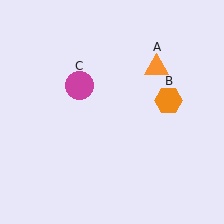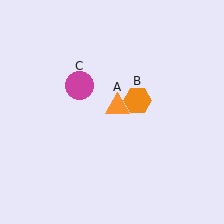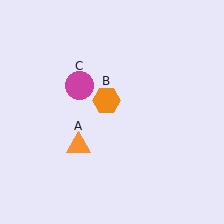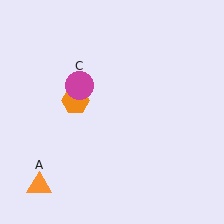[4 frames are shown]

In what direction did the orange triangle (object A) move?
The orange triangle (object A) moved down and to the left.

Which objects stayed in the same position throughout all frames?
Magenta circle (object C) remained stationary.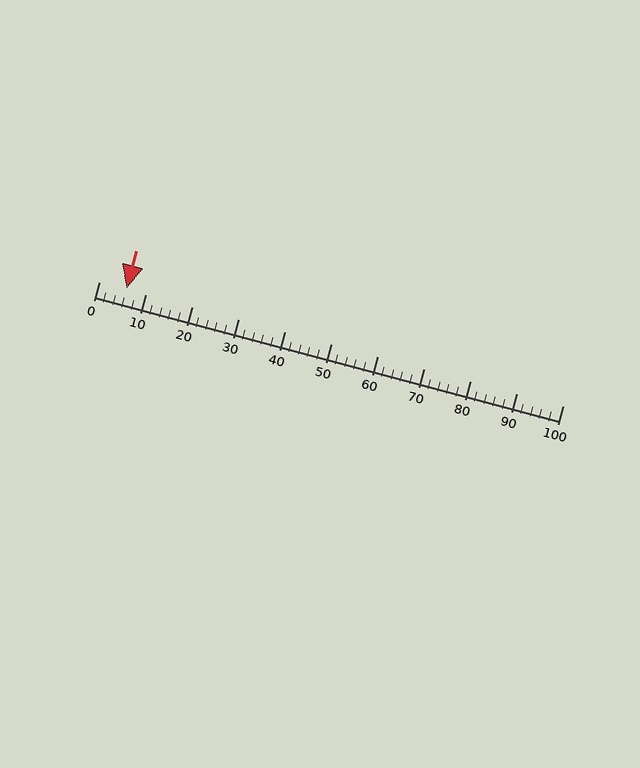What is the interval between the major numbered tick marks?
The major tick marks are spaced 10 units apart.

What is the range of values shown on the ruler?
The ruler shows values from 0 to 100.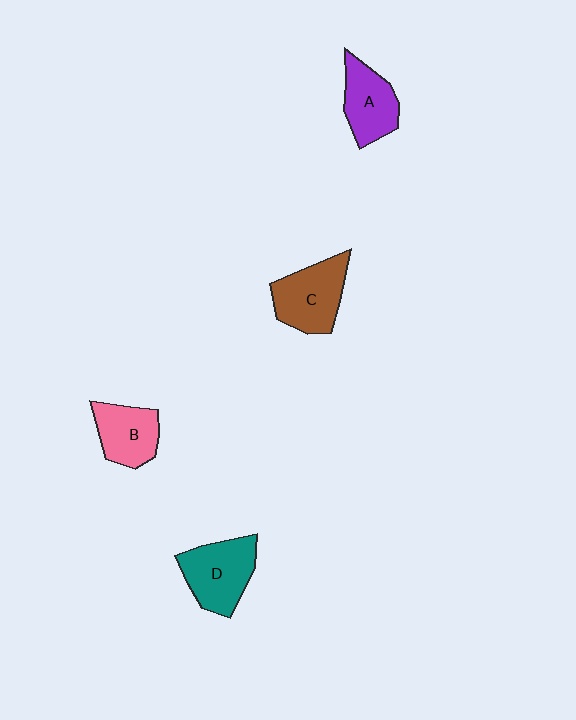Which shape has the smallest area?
Shape B (pink).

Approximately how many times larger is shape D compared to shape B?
Approximately 1.3 times.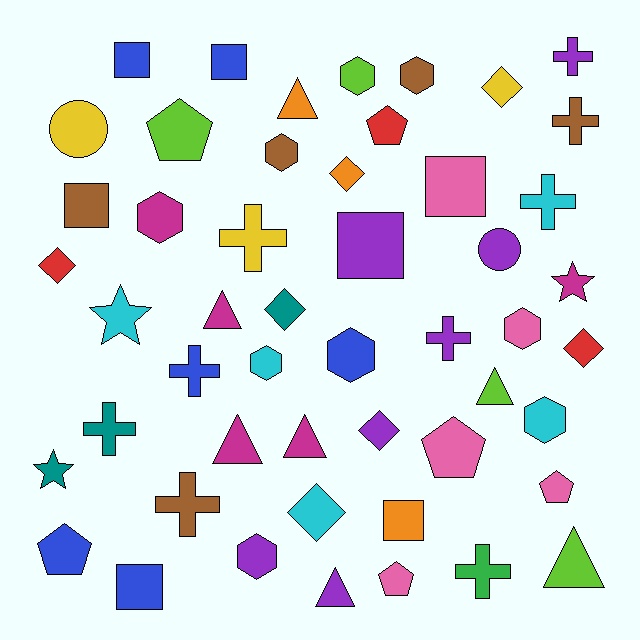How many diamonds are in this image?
There are 7 diamonds.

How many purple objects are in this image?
There are 7 purple objects.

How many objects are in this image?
There are 50 objects.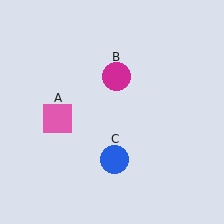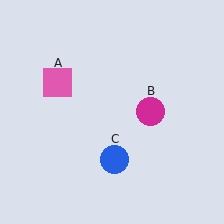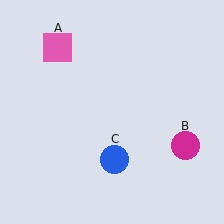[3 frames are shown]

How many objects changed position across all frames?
2 objects changed position: pink square (object A), magenta circle (object B).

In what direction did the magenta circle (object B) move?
The magenta circle (object B) moved down and to the right.